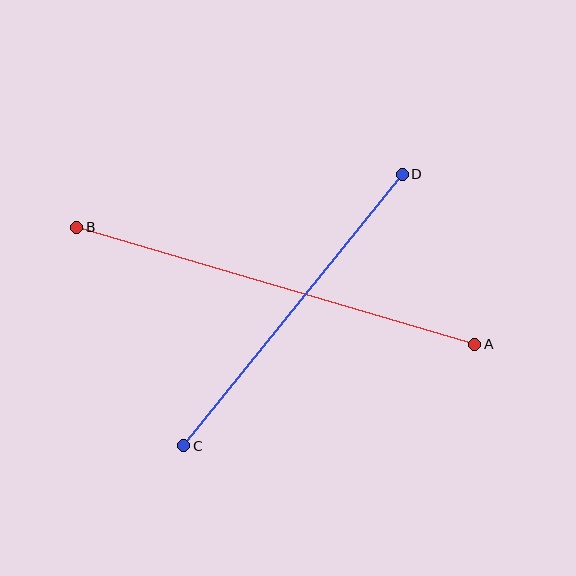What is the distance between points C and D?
The distance is approximately 349 pixels.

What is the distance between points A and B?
The distance is approximately 415 pixels.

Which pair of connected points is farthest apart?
Points A and B are farthest apart.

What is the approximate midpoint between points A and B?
The midpoint is at approximately (276, 286) pixels.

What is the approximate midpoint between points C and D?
The midpoint is at approximately (293, 310) pixels.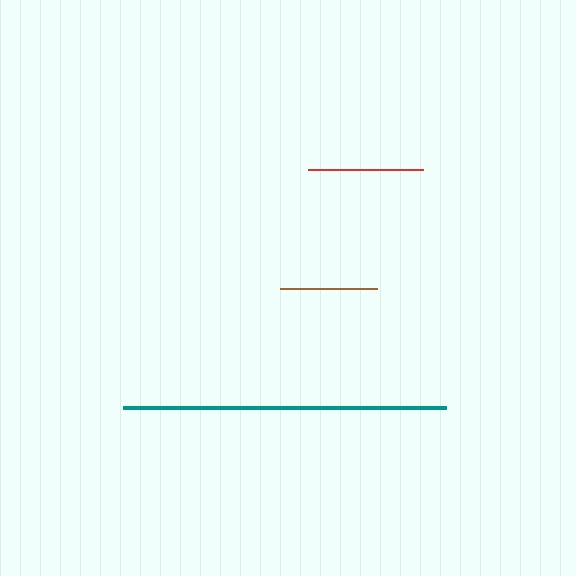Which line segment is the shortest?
The brown line is the shortest at approximately 97 pixels.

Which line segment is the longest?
The teal line is the longest at approximately 323 pixels.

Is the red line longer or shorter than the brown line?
The red line is longer than the brown line.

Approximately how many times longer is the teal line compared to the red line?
The teal line is approximately 2.8 times the length of the red line.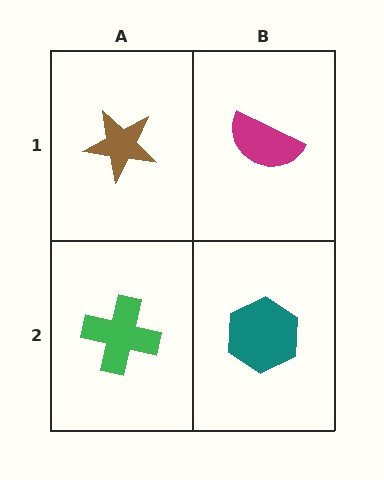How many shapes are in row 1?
2 shapes.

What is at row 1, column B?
A magenta semicircle.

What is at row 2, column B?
A teal hexagon.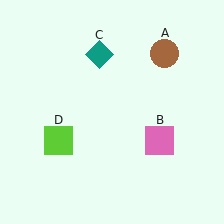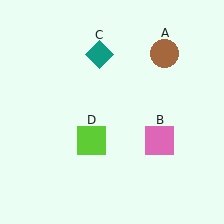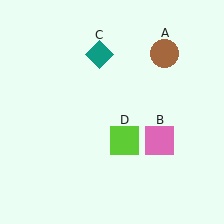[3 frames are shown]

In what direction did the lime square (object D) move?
The lime square (object D) moved right.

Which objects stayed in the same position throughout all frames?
Brown circle (object A) and pink square (object B) and teal diamond (object C) remained stationary.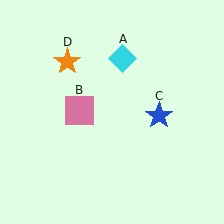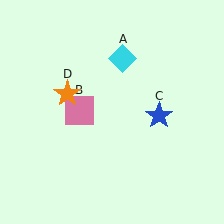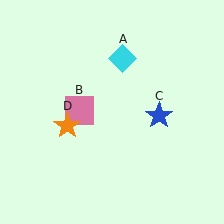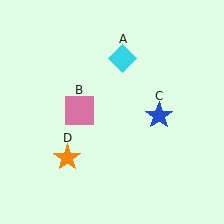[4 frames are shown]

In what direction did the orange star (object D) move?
The orange star (object D) moved down.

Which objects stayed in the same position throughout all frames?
Cyan diamond (object A) and pink square (object B) and blue star (object C) remained stationary.